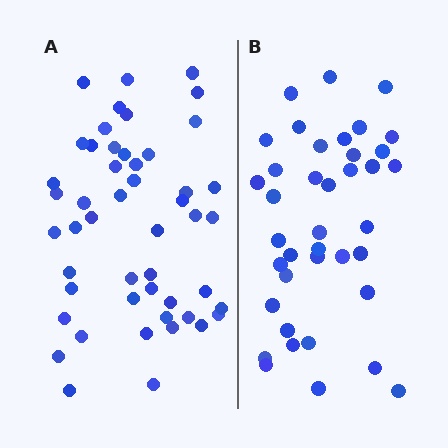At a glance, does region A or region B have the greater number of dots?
Region A (the left region) has more dots.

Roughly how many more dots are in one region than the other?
Region A has roughly 10 or so more dots than region B.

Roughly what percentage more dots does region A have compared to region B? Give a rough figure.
About 25% more.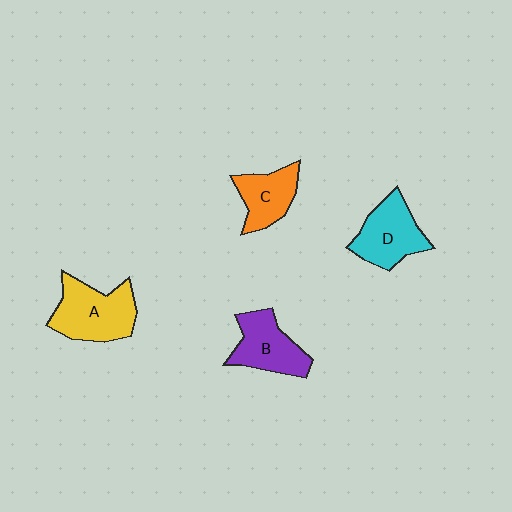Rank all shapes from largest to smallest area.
From largest to smallest: A (yellow), D (cyan), B (purple), C (orange).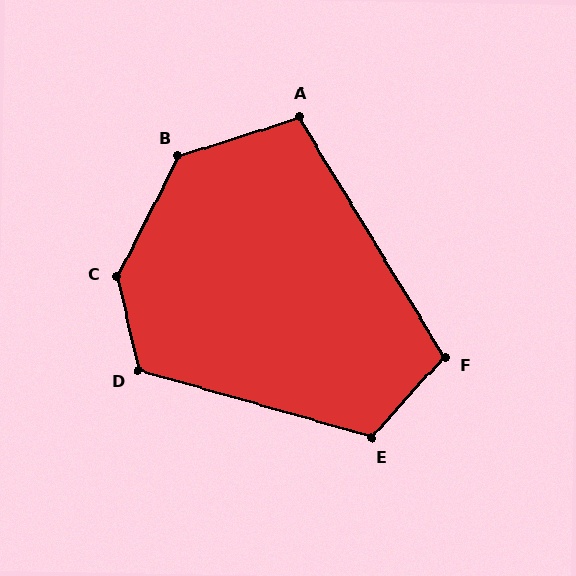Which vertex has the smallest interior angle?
A, at approximately 103 degrees.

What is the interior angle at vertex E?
Approximately 116 degrees (obtuse).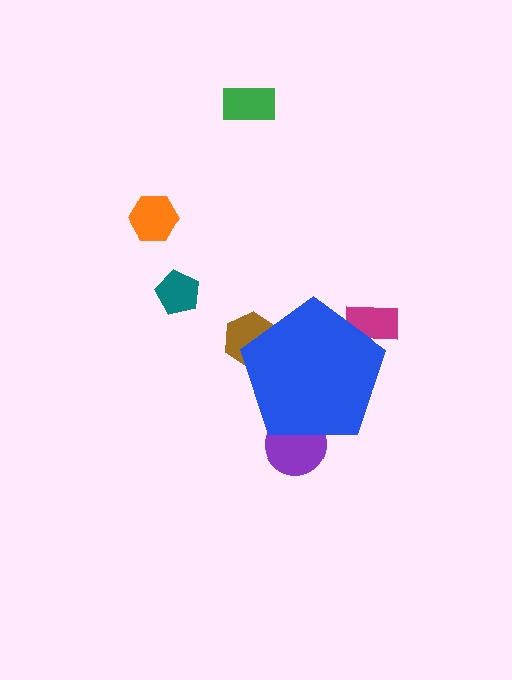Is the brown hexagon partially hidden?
Yes, the brown hexagon is partially hidden behind the blue pentagon.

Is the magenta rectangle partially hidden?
Yes, the magenta rectangle is partially hidden behind the blue pentagon.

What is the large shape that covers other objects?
A blue pentagon.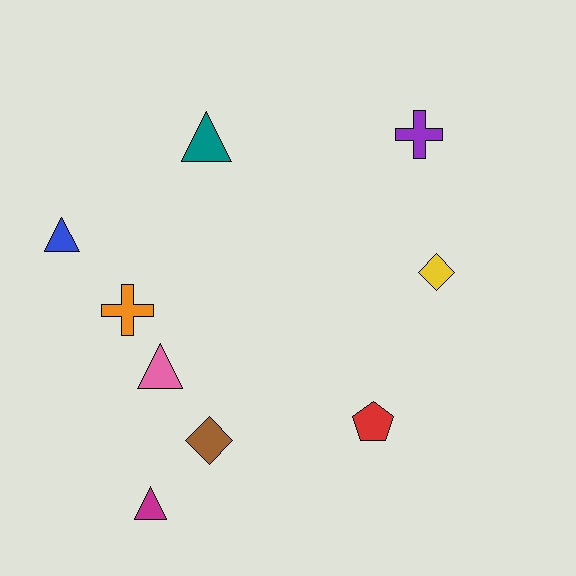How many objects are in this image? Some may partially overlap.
There are 9 objects.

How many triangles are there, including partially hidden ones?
There are 4 triangles.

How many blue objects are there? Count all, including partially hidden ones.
There is 1 blue object.